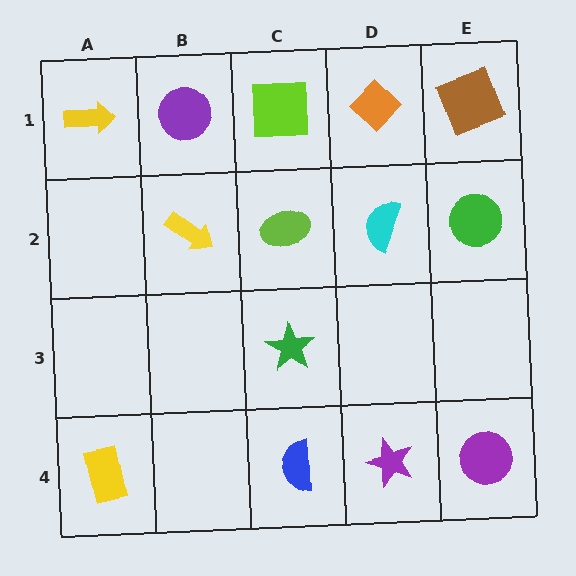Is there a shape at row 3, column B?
No, that cell is empty.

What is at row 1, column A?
A yellow arrow.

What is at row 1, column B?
A purple circle.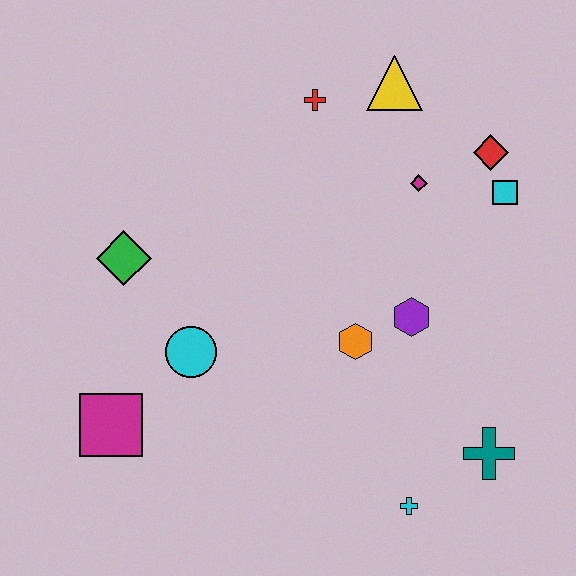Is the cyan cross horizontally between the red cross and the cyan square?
Yes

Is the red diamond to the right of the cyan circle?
Yes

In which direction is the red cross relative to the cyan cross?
The red cross is above the cyan cross.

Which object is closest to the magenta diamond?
The red diamond is closest to the magenta diamond.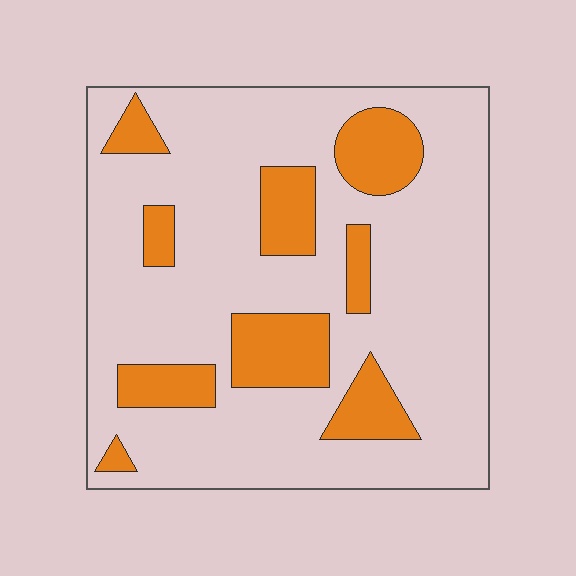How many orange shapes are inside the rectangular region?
9.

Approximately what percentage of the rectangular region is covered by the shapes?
Approximately 20%.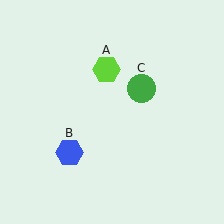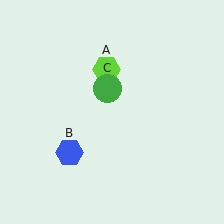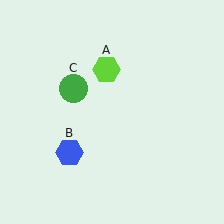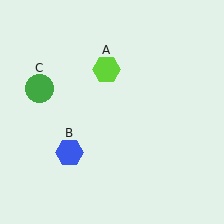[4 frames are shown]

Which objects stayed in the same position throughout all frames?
Lime hexagon (object A) and blue hexagon (object B) remained stationary.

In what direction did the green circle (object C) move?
The green circle (object C) moved left.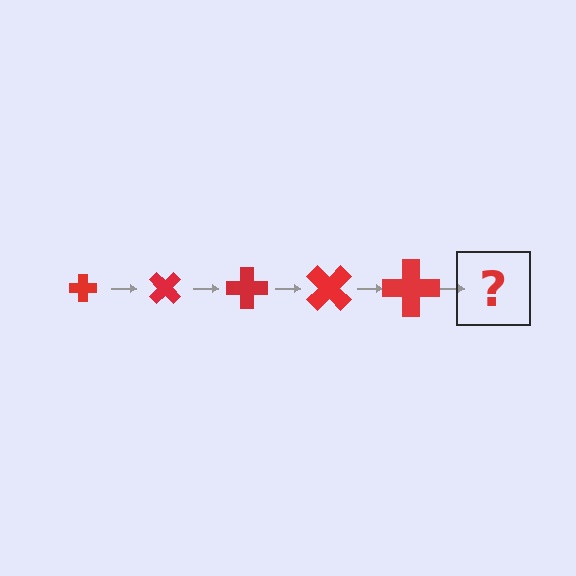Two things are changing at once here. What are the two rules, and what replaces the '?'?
The two rules are that the cross grows larger each step and it rotates 45 degrees each step. The '?' should be a cross, larger than the previous one and rotated 225 degrees from the start.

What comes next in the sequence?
The next element should be a cross, larger than the previous one and rotated 225 degrees from the start.